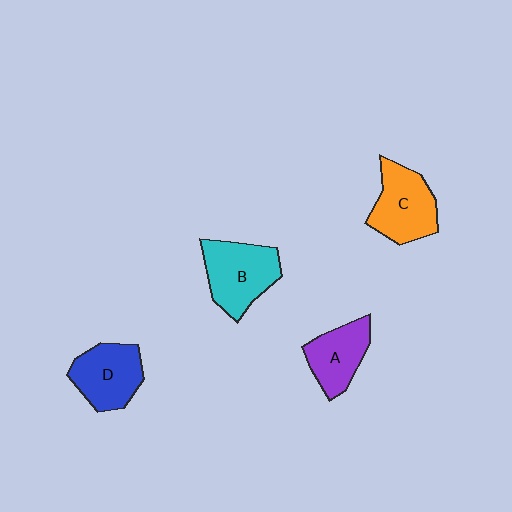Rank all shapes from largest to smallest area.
From largest to smallest: B (cyan), C (orange), D (blue), A (purple).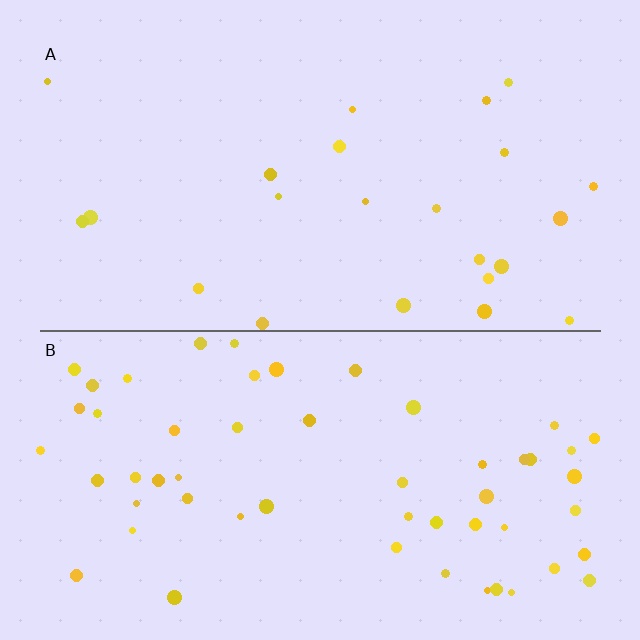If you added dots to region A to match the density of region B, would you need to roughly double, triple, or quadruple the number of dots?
Approximately double.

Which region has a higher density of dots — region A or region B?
B (the bottom).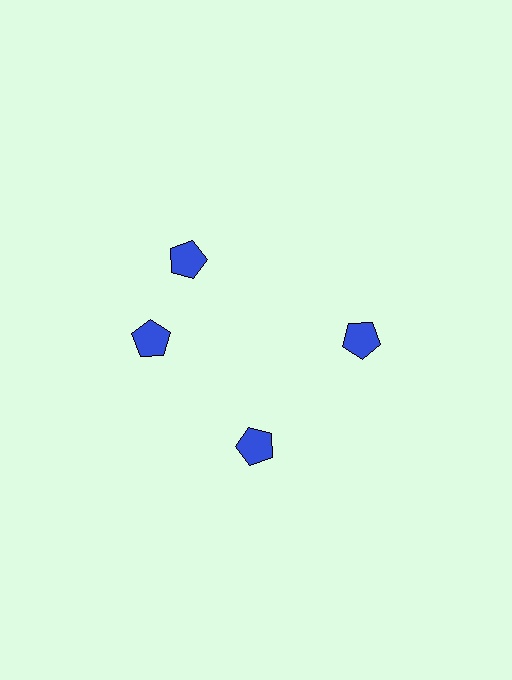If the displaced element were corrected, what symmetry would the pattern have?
It would have 4-fold rotational symmetry — the pattern would map onto itself every 90 degrees.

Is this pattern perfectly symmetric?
No. The 4 blue pentagons are arranged in a ring, but one element near the 12 o'clock position is rotated out of alignment along the ring, breaking the 4-fold rotational symmetry.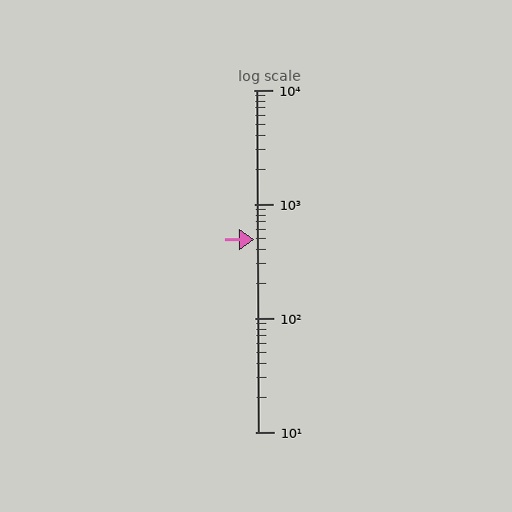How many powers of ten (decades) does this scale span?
The scale spans 3 decades, from 10 to 10000.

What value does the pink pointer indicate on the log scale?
The pointer indicates approximately 490.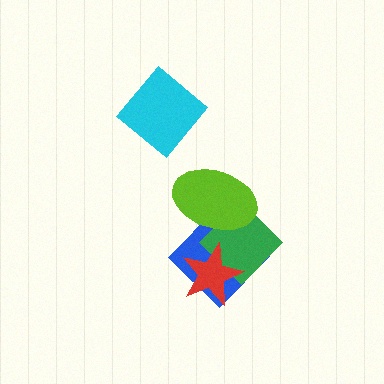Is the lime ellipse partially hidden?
No, no other shape covers it.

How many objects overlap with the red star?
2 objects overlap with the red star.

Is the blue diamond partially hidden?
Yes, it is partially covered by another shape.